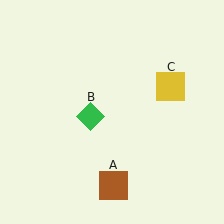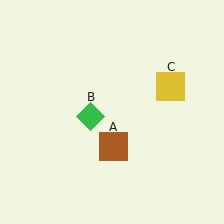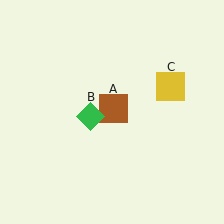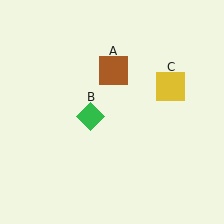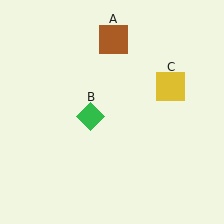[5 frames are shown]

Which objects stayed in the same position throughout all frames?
Green diamond (object B) and yellow square (object C) remained stationary.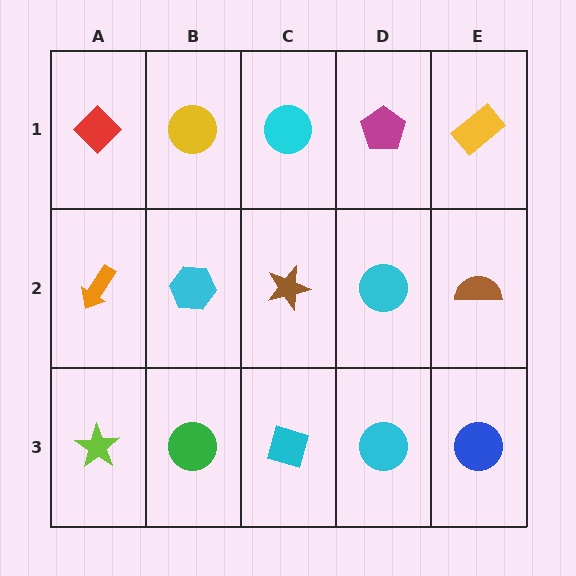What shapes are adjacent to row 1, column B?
A cyan hexagon (row 2, column B), a red diamond (row 1, column A), a cyan circle (row 1, column C).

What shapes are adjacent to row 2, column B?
A yellow circle (row 1, column B), a green circle (row 3, column B), an orange arrow (row 2, column A), a brown star (row 2, column C).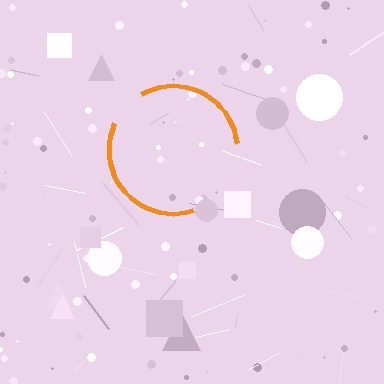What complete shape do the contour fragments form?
The contour fragments form a circle.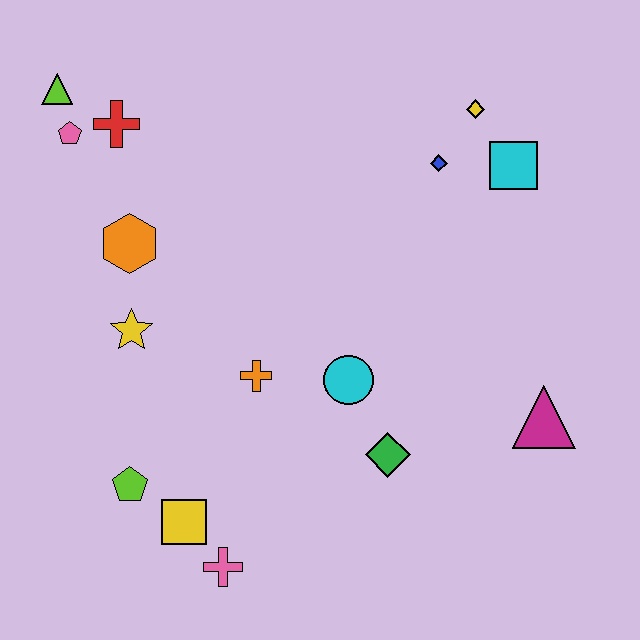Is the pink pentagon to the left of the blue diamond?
Yes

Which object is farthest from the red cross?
The magenta triangle is farthest from the red cross.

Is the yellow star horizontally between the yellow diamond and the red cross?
Yes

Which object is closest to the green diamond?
The cyan circle is closest to the green diamond.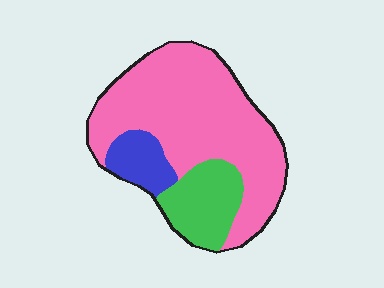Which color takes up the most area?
Pink, at roughly 70%.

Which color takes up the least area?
Blue, at roughly 10%.